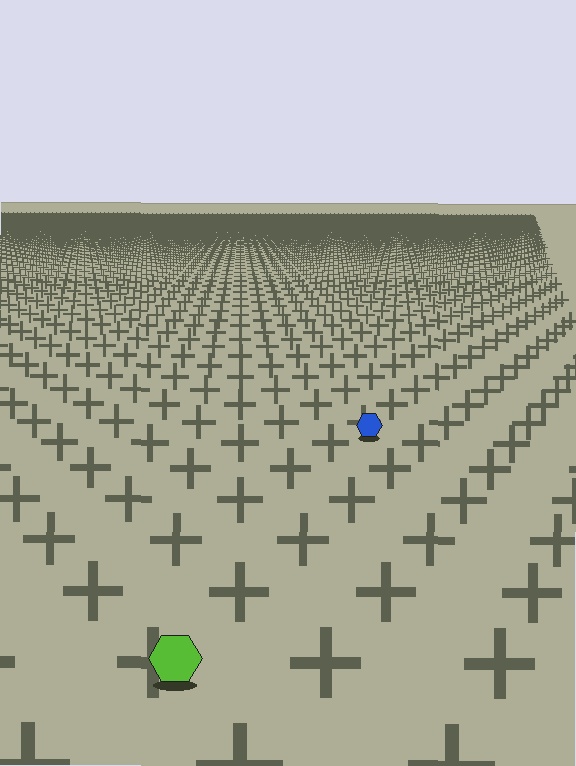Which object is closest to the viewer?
The lime hexagon is closest. The texture marks near it are larger and more spread out.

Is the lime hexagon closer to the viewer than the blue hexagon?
Yes. The lime hexagon is closer — you can tell from the texture gradient: the ground texture is coarser near it.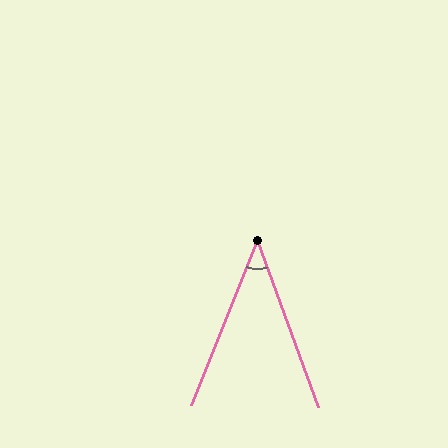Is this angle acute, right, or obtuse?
It is acute.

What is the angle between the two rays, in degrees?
Approximately 42 degrees.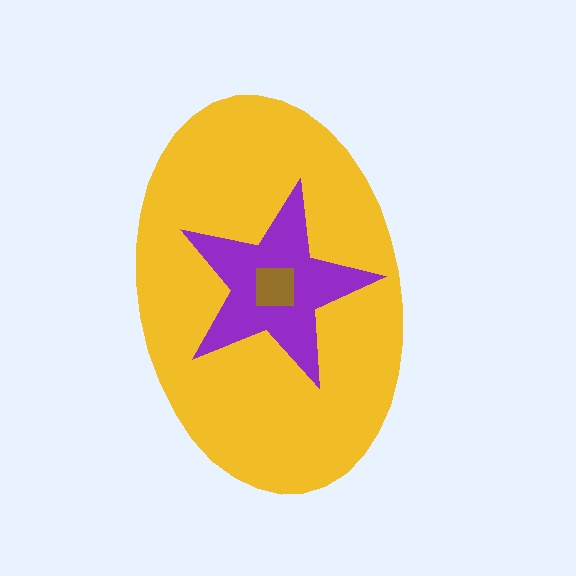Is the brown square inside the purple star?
Yes.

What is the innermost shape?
The brown square.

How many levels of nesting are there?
3.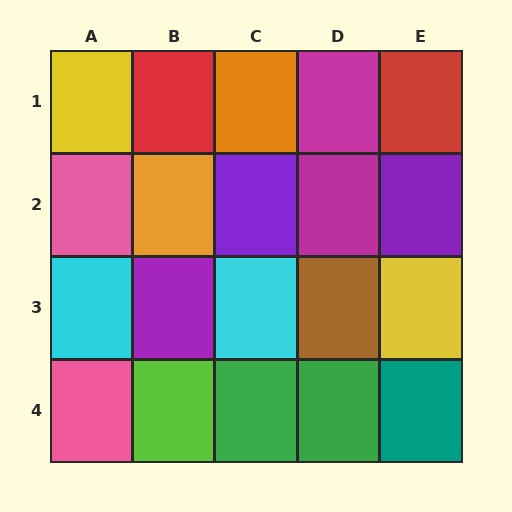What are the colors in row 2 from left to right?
Pink, orange, purple, magenta, purple.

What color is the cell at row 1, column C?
Orange.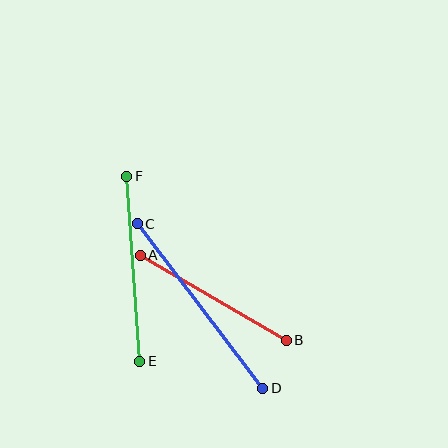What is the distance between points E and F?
The distance is approximately 186 pixels.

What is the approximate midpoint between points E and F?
The midpoint is at approximately (133, 269) pixels.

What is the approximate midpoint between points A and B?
The midpoint is at approximately (213, 298) pixels.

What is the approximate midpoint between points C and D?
The midpoint is at approximately (200, 306) pixels.